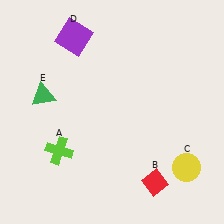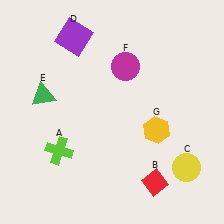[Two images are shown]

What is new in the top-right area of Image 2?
A magenta circle (F) was added in the top-right area of Image 2.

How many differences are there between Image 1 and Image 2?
There are 2 differences between the two images.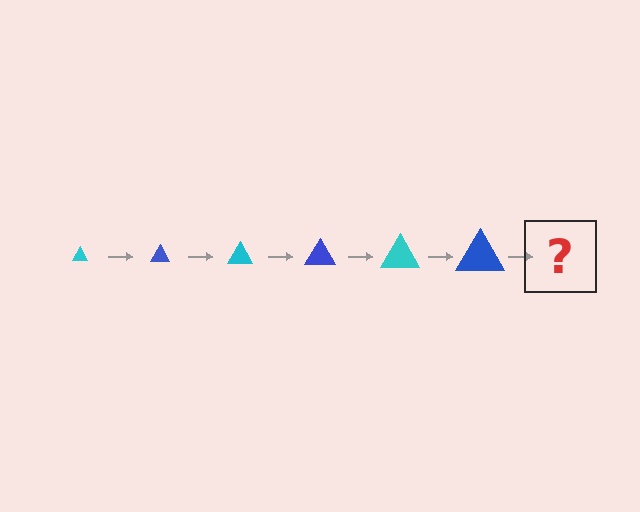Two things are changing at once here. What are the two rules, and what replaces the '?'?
The two rules are that the triangle grows larger each step and the color cycles through cyan and blue. The '?' should be a cyan triangle, larger than the previous one.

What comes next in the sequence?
The next element should be a cyan triangle, larger than the previous one.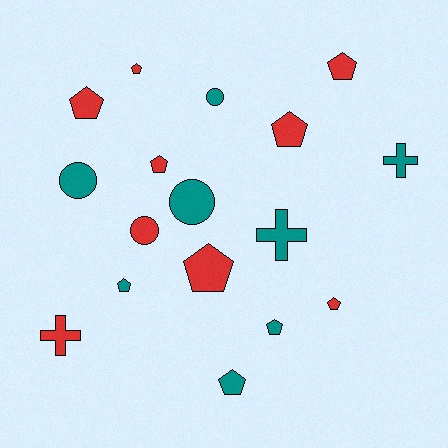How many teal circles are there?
There are 3 teal circles.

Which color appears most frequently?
Red, with 9 objects.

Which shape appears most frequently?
Pentagon, with 10 objects.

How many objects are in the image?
There are 17 objects.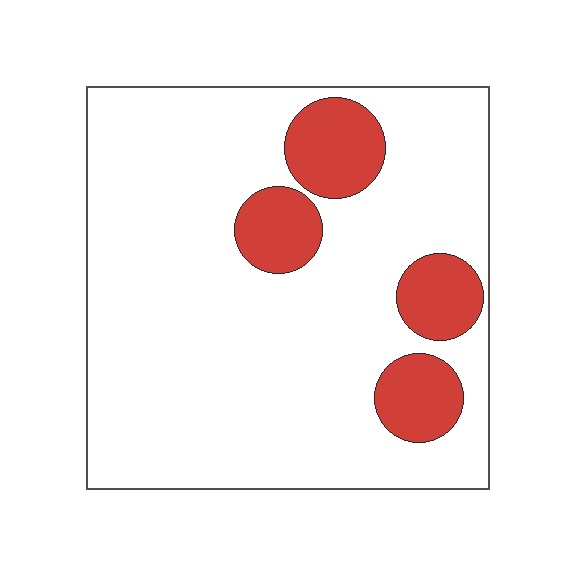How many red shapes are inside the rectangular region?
4.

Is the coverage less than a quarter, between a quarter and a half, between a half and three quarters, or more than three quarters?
Less than a quarter.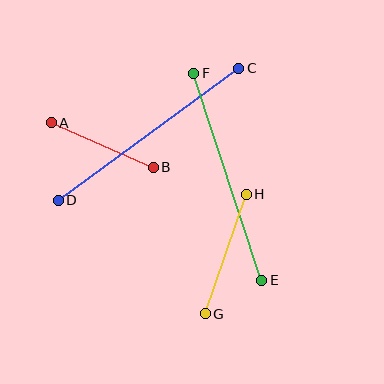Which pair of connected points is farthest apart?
Points C and D are farthest apart.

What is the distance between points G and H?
The distance is approximately 127 pixels.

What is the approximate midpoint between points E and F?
The midpoint is at approximately (228, 177) pixels.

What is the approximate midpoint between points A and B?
The midpoint is at approximately (102, 145) pixels.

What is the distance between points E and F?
The distance is approximately 218 pixels.